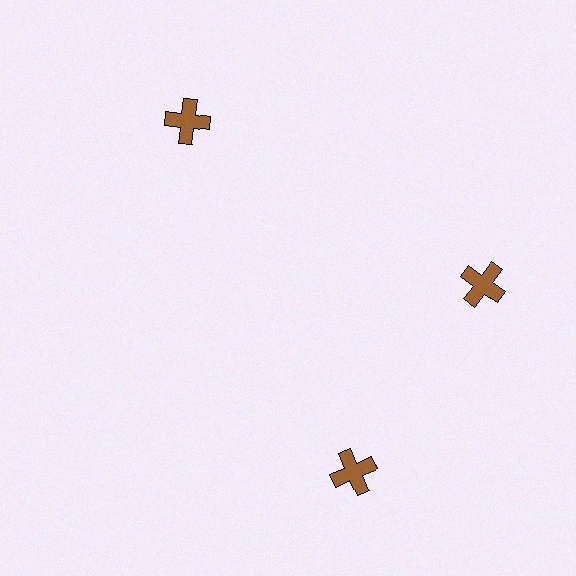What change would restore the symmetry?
The symmetry would be restored by rotating it back into even spacing with its neighbors so that all 3 crosses sit at equal angles and equal distance from the center.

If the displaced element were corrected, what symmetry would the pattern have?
It would have 3-fold rotational symmetry — the pattern would map onto itself every 120 degrees.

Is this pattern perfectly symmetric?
No. The 3 brown crosses are arranged in a ring, but one element near the 7 o'clock position is rotated out of alignment along the ring, breaking the 3-fold rotational symmetry.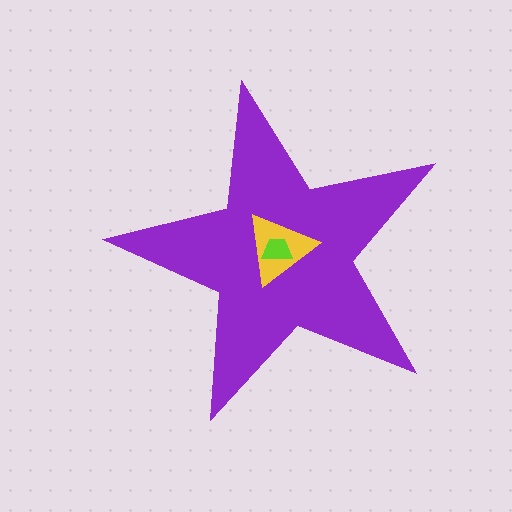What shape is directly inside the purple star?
The yellow triangle.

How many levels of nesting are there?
3.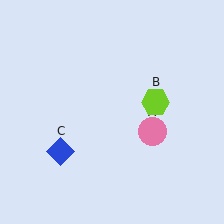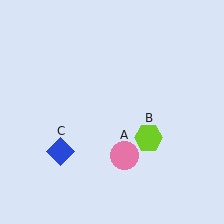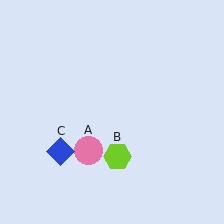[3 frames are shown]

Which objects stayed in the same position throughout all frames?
Blue diamond (object C) remained stationary.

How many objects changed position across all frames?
2 objects changed position: pink circle (object A), lime hexagon (object B).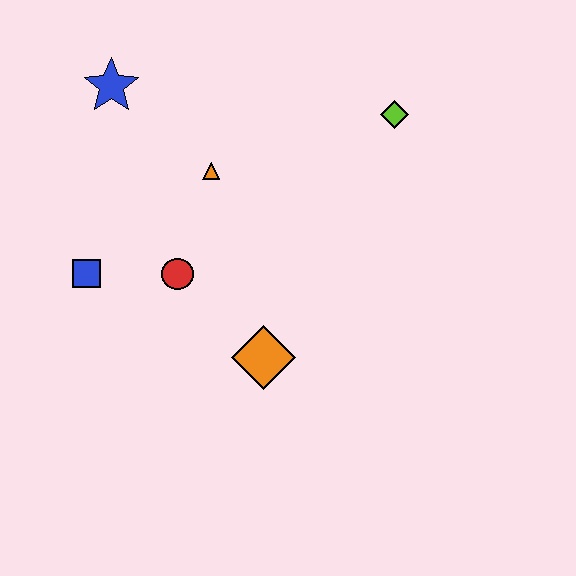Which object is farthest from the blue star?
The orange diamond is farthest from the blue star.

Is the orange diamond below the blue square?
Yes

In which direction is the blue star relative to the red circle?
The blue star is above the red circle.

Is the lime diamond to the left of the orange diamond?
No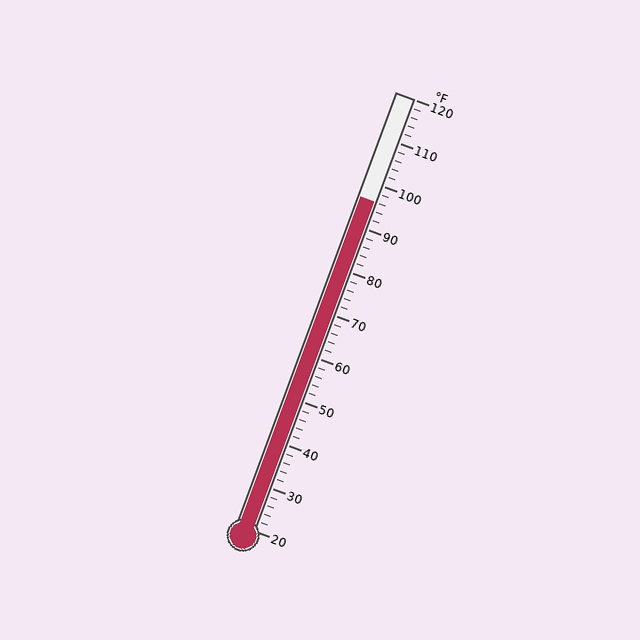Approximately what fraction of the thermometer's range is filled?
The thermometer is filled to approximately 75% of its range.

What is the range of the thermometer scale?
The thermometer scale ranges from 20°F to 120°F.